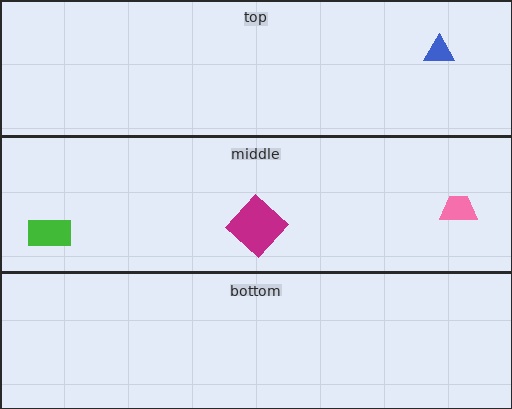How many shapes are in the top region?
1.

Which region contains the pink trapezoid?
The middle region.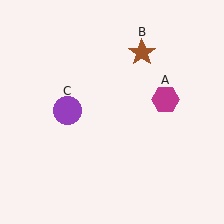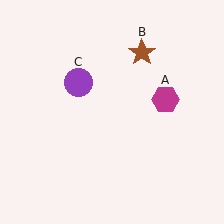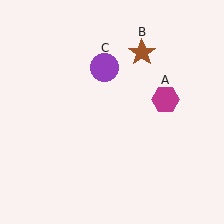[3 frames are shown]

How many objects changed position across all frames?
1 object changed position: purple circle (object C).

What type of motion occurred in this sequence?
The purple circle (object C) rotated clockwise around the center of the scene.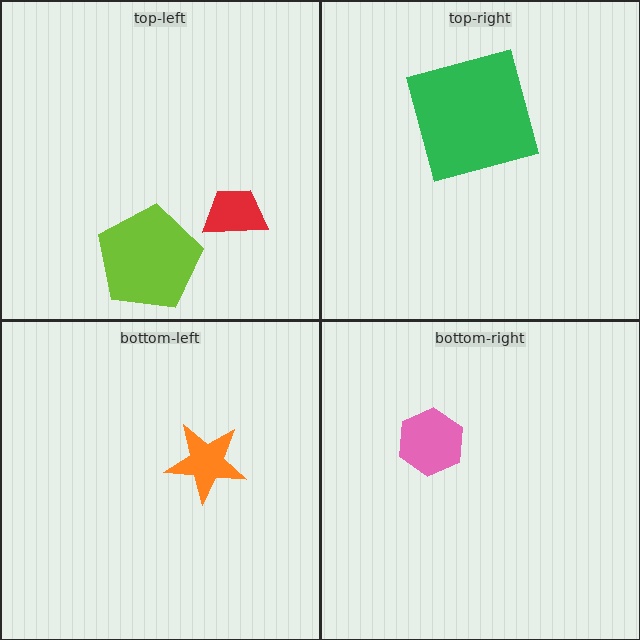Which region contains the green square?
The top-right region.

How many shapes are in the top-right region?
1.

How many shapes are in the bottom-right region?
1.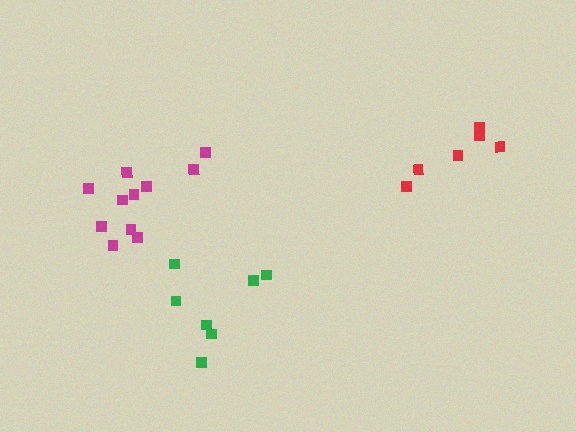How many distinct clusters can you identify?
There are 3 distinct clusters.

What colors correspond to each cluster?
The clusters are colored: red, green, magenta.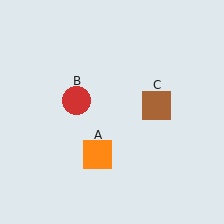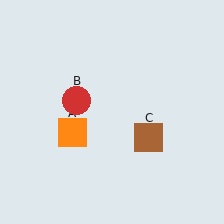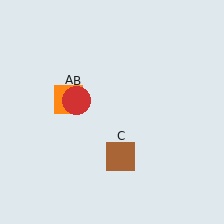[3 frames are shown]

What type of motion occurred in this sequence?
The orange square (object A), brown square (object C) rotated clockwise around the center of the scene.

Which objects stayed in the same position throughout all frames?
Red circle (object B) remained stationary.